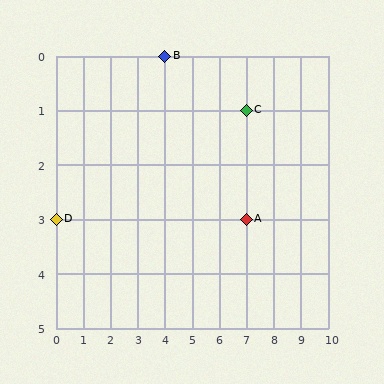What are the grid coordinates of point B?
Point B is at grid coordinates (4, 0).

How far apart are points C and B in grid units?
Points C and B are 3 columns and 1 row apart (about 3.2 grid units diagonally).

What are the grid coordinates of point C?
Point C is at grid coordinates (7, 1).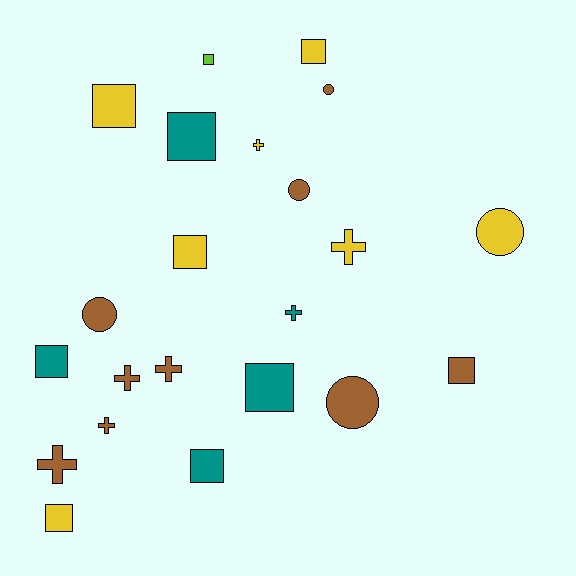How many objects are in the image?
There are 22 objects.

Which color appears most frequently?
Brown, with 9 objects.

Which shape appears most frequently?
Square, with 10 objects.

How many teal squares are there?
There are 4 teal squares.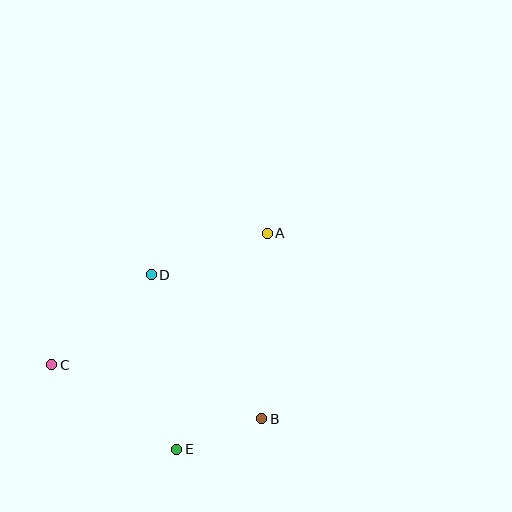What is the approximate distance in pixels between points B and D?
The distance between B and D is approximately 182 pixels.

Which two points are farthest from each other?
Points A and C are farthest from each other.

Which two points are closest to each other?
Points B and E are closest to each other.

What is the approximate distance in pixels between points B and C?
The distance between B and C is approximately 217 pixels.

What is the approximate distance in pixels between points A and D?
The distance between A and D is approximately 123 pixels.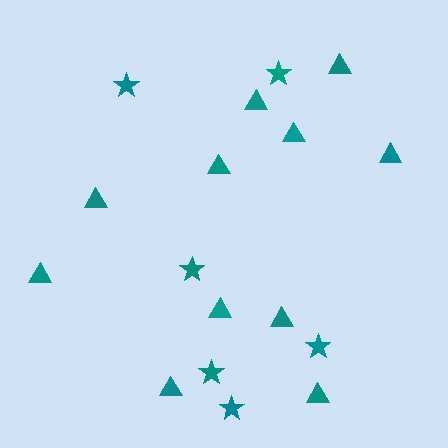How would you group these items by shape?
There are 2 groups: one group of stars (6) and one group of triangles (11).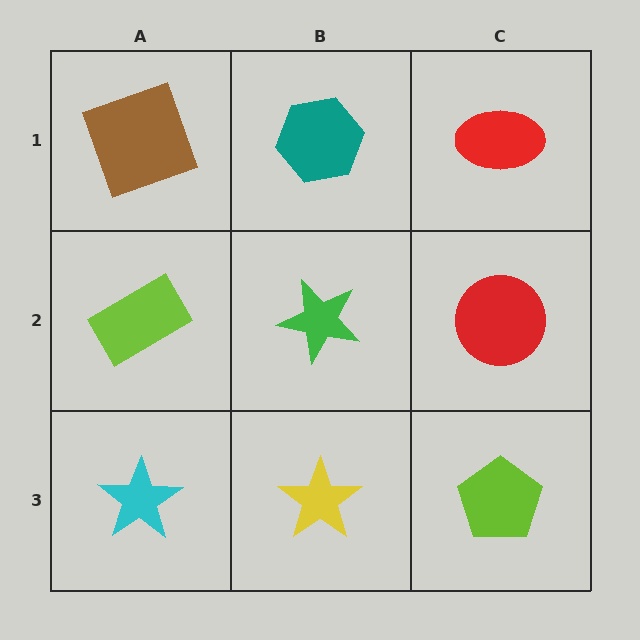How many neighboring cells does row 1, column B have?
3.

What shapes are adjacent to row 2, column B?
A teal hexagon (row 1, column B), a yellow star (row 3, column B), a lime rectangle (row 2, column A), a red circle (row 2, column C).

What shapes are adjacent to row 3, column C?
A red circle (row 2, column C), a yellow star (row 3, column B).